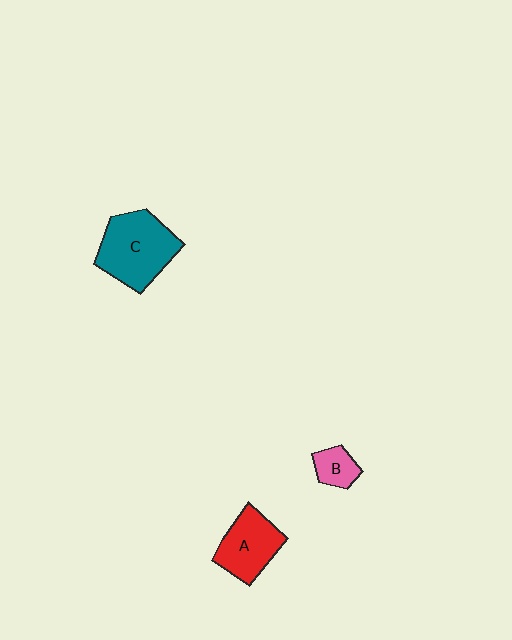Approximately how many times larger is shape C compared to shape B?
Approximately 3.1 times.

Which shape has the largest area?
Shape C (teal).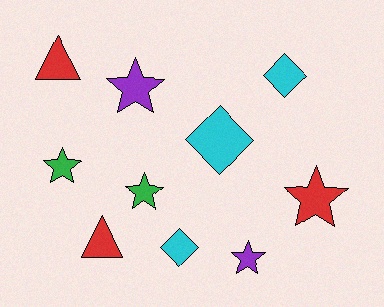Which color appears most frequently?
Cyan, with 3 objects.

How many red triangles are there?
There are 2 red triangles.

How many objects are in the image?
There are 10 objects.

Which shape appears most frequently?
Star, with 5 objects.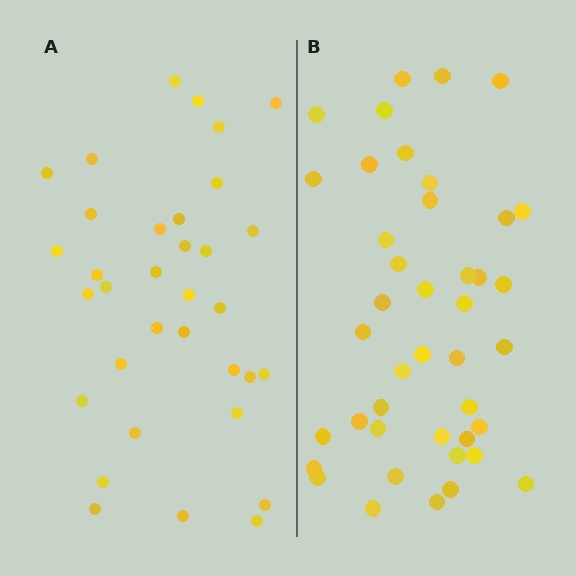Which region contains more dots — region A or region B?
Region B (the right region) has more dots.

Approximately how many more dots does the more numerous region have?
Region B has roughly 8 or so more dots than region A.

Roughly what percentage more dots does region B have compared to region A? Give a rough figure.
About 25% more.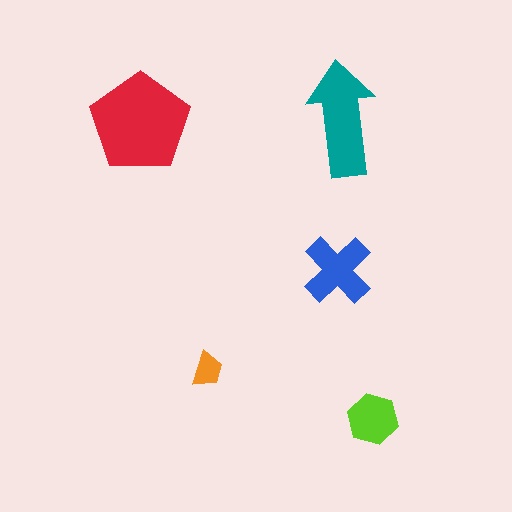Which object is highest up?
The teal arrow is topmost.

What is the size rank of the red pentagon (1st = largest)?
1st.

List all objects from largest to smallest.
The red pentagon, the teal arrow, the blue cross, the lime hexagon, the orange trapezoid.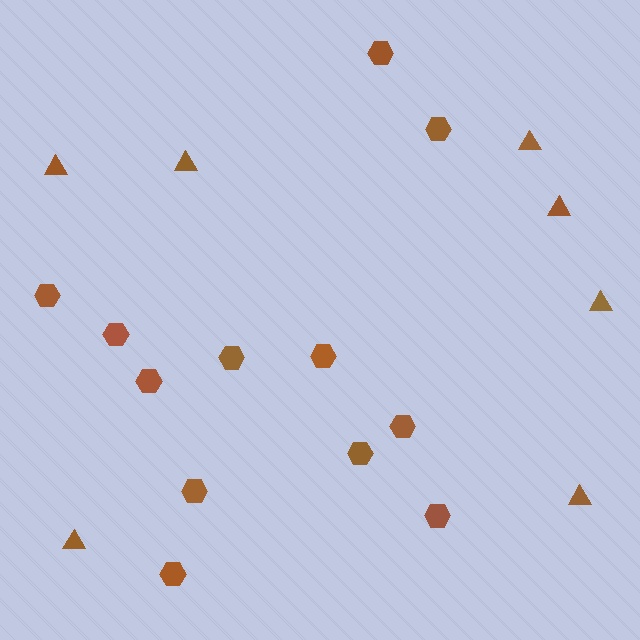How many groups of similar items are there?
There are 2 groups: one group of triangles (7) and one group of hexagons (12).